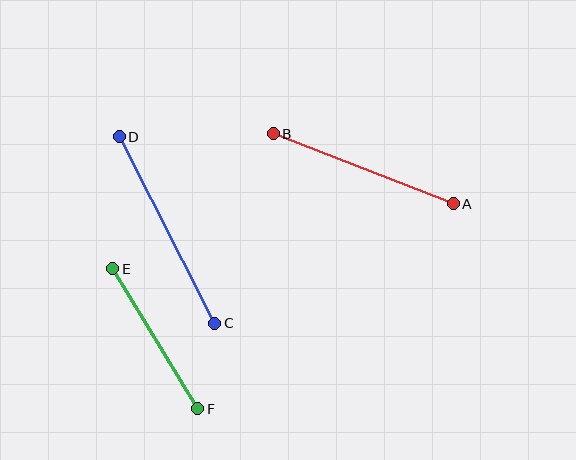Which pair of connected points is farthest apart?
Points C and D are farthest apart.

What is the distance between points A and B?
The distance is approximately 193 pixels.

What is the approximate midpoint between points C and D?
The midpoint is at approximately (167, 230) pixels.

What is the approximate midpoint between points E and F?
The midpoint is at approximately (155, 339) pixels.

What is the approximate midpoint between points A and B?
The midpoint is at approximately (363, 169) pixels.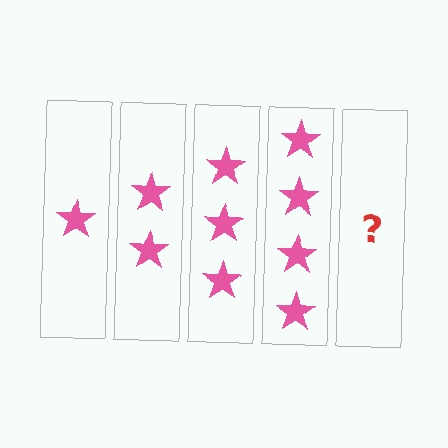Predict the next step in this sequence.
The next step is 5 stars.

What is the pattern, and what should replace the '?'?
The pattern is that each step adds one more star. The '?' should be 5 stars.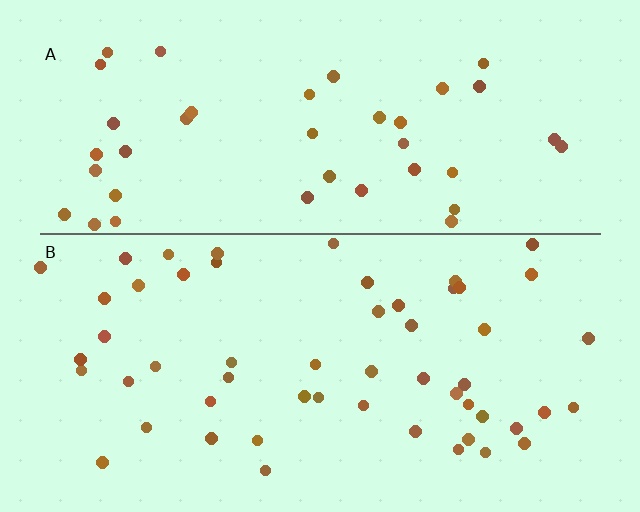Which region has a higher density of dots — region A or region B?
B (the bottom).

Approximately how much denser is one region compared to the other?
Approximately 1.3× — region B over region A.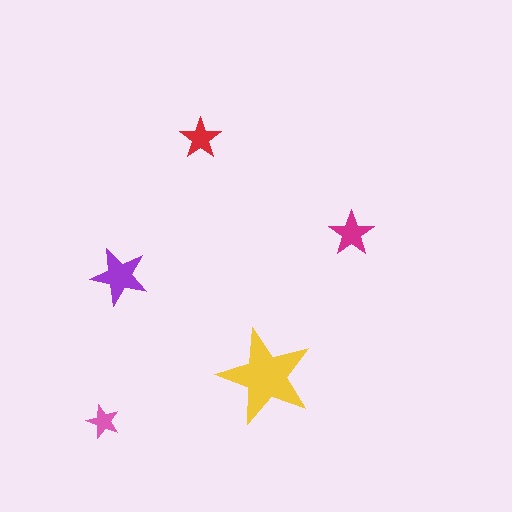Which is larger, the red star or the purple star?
The purple one.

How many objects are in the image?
There are 5 objects in the image.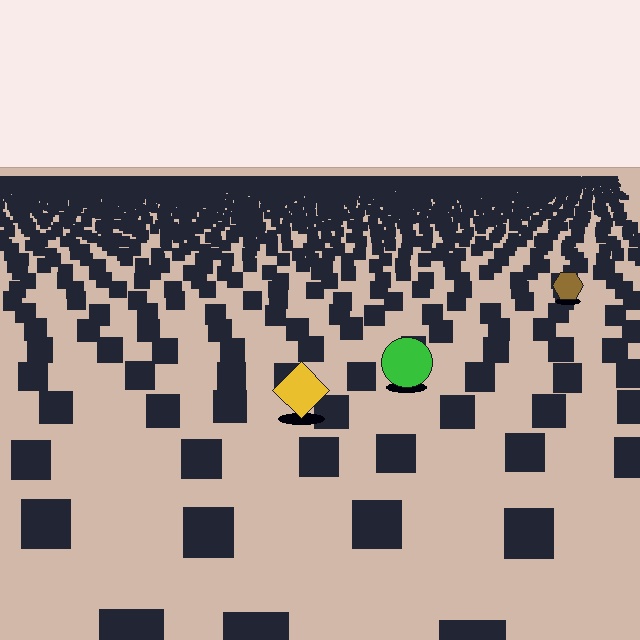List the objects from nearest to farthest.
From nearest to farthest: the yellow diamond, the green circle, the brown hexagon.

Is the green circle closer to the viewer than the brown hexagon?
Yes. The green circle is closer — you can tell from the texture gradient: the ground texture is coarser near it.